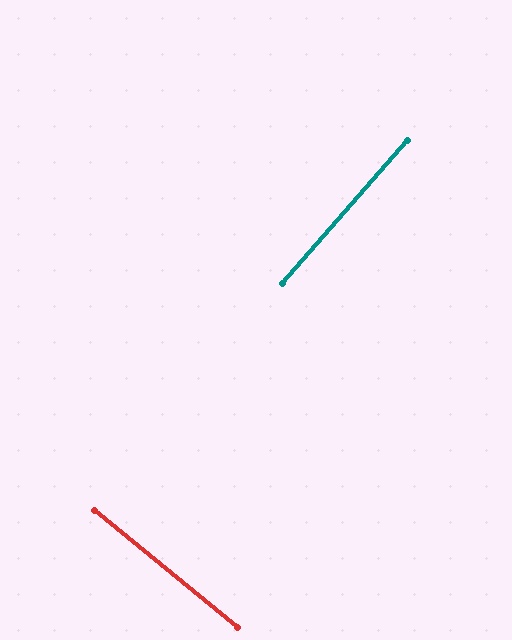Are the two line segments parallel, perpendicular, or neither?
Perpendicular — they meet at approximately 88°.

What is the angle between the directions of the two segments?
Approximately 88 degrees.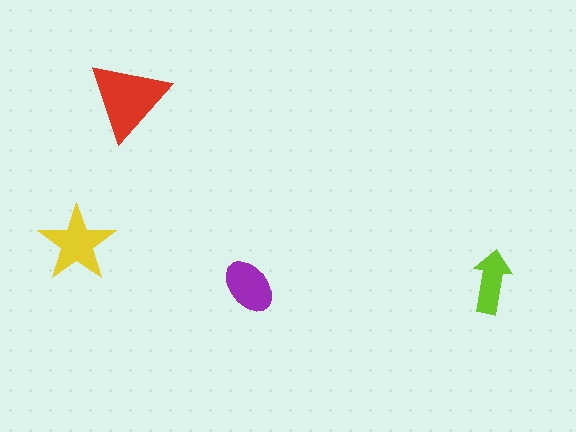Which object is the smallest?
The lime arrow.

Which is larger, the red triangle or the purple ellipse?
The red triangle.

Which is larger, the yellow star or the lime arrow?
The yellow star.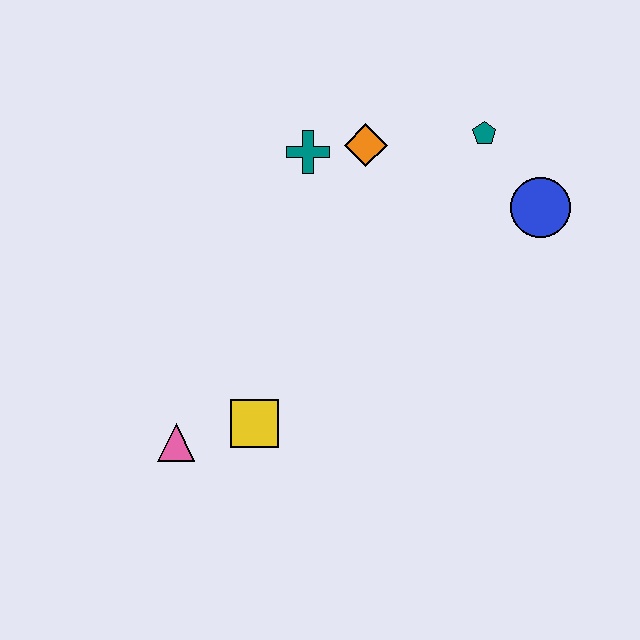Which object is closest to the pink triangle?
The yellow square is closest to the pink triangle.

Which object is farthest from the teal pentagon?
The pink triangle is farthest from the teal pentagon.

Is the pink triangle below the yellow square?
Yes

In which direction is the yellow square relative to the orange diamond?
The yellow square is below the orange diamond.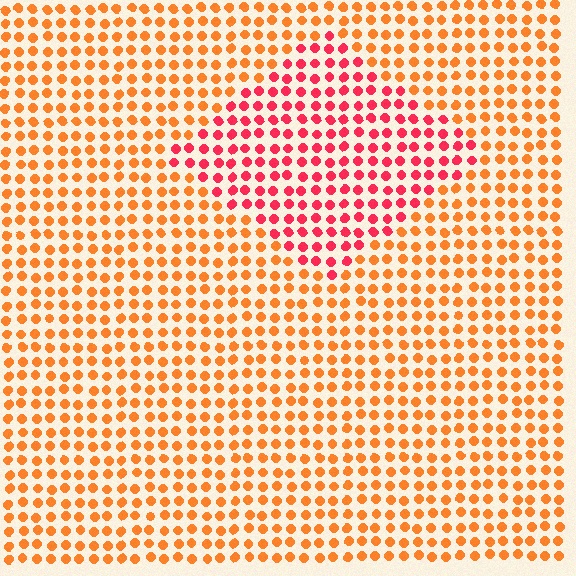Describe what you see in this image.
The image is filled with small orange elements in a uniform arrangement. A diamond-shaped region is visible where the elements are tinted to a slightly different hue, forming a subtle color boundary.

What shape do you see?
I see a diamond.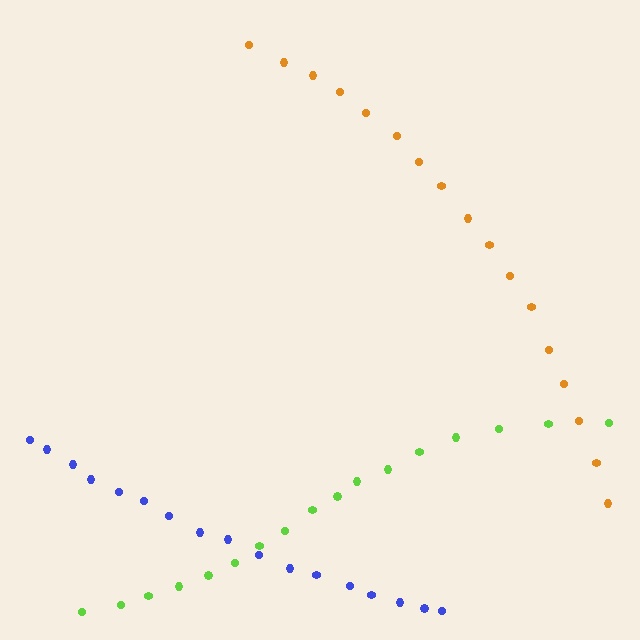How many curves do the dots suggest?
There are 3 distinct paths.